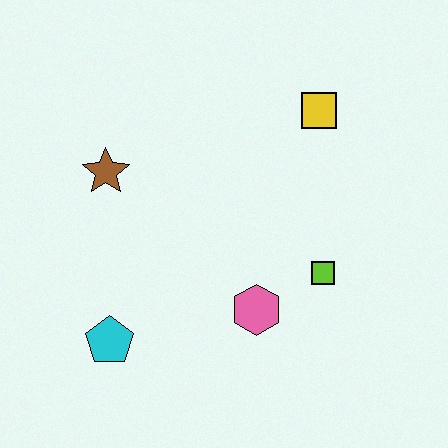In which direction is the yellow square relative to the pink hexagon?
The yellow square is above the pink hexagon.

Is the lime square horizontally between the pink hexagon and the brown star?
No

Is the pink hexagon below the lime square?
Yes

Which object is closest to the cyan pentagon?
The pink hexagon is closest to the cyan pentagon.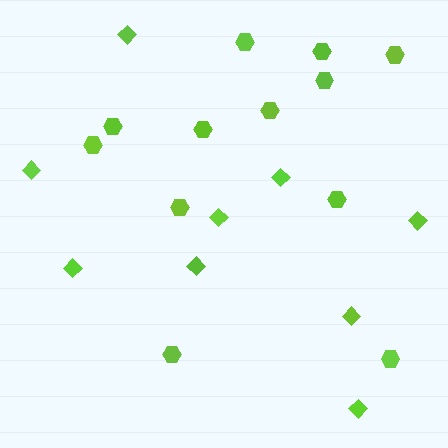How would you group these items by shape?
There are 2 groups: one group of hexagons (12) and one group of diamonds (9).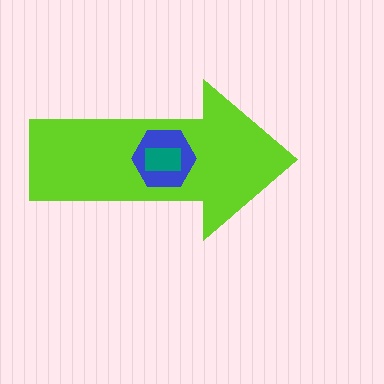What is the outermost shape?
The lime arrow.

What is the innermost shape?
The teal rectangle.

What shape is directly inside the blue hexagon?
The teal rectangle.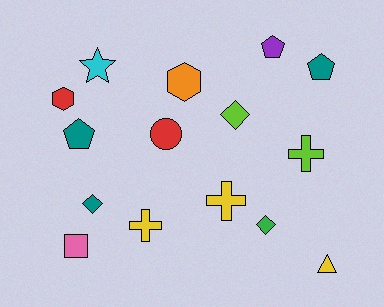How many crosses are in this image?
There are 3 crosses.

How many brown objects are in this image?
There are no brown objects.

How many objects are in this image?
There are 15 objects.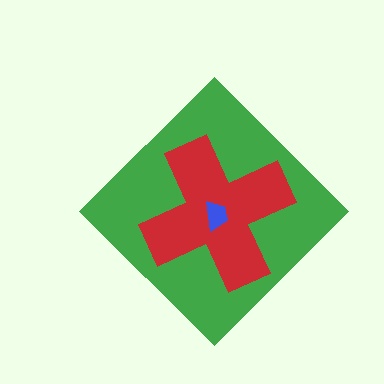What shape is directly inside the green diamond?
The red cross.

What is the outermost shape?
The green diamond.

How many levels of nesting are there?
3.